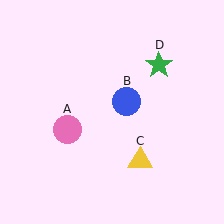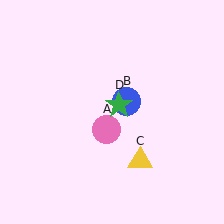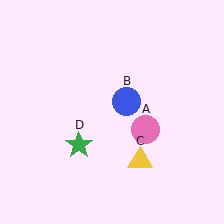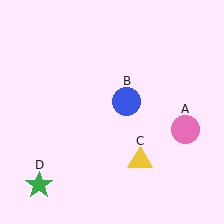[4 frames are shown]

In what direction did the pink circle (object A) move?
The pink circle (object A) moved right.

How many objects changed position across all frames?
2 objects changed position: pink circle (object A), green star (object D).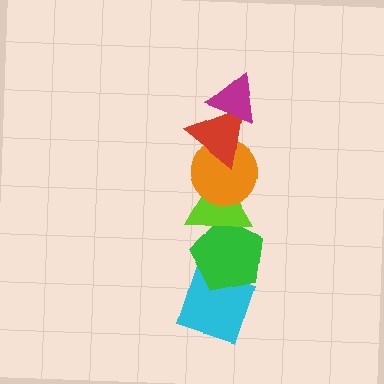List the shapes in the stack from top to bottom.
From top to bottom: the magenta triangle, the red triangle, the orange circle, the lime triangle, the green pentagon, the cyan diamond.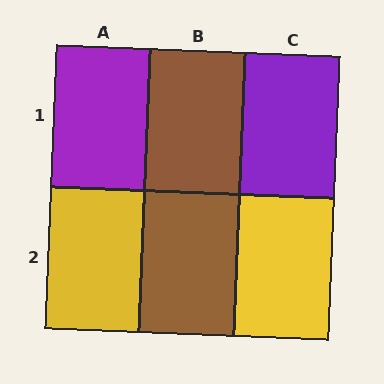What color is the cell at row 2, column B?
Brown.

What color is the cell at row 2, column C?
Yellow.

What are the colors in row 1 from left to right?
Purple, brown, purple.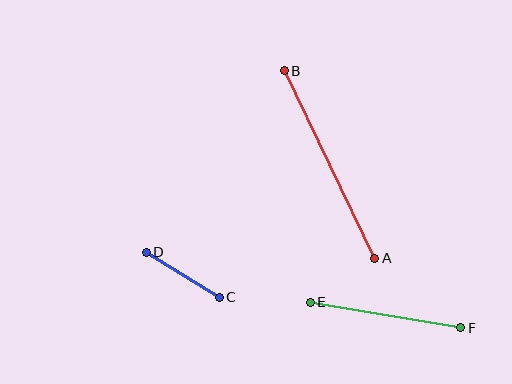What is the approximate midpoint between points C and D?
The midpoint is at approximately (183, 275) pixels.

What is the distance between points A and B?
The distance is approximately 208 pixels.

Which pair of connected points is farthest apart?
Points A and B are farthest apart.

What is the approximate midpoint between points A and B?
The midpoint is at approximately (330, 164) pixels.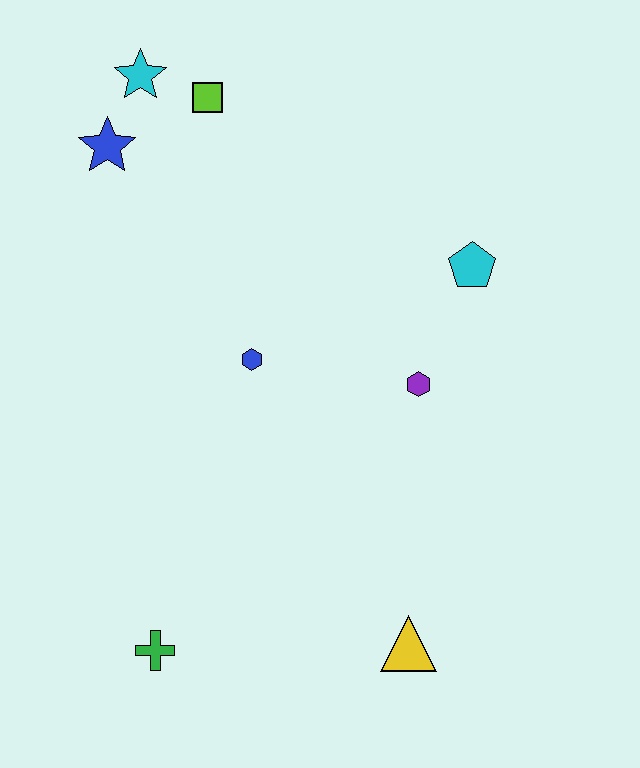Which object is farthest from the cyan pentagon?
The green cross is farthest from the cyan pentagon.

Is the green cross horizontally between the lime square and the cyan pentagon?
No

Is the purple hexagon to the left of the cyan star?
No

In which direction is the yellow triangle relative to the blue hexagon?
The yellow triangle is below the blue hexagon.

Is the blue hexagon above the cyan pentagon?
No